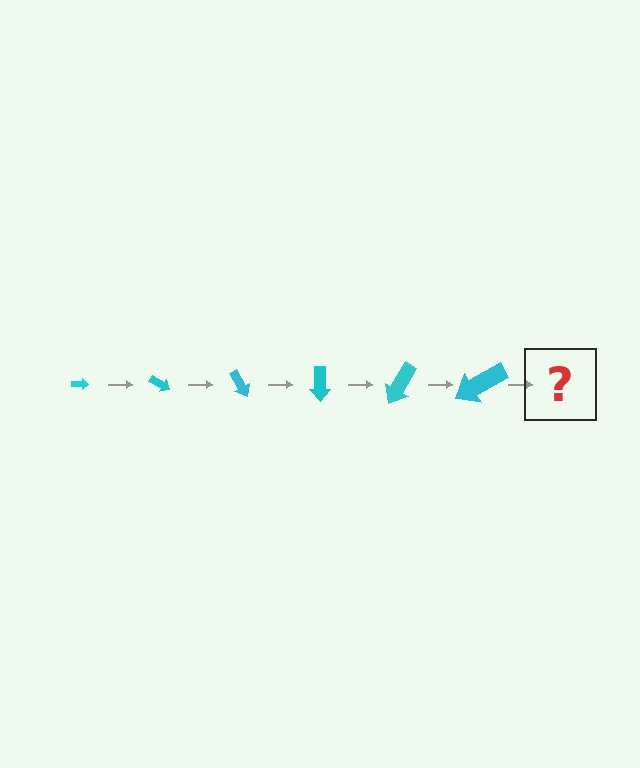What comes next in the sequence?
The next element should be an arrow, larger than the previous one and rotated 180 degrees from the start.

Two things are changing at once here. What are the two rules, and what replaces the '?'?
The two rules are that the arrow grows larger each step and it rotates 30 degrees each step. The '?' should be an arrow, larger than the previous one and rotated 180 degrees from the start.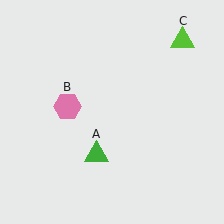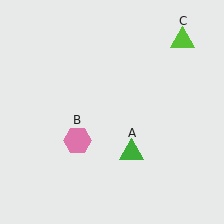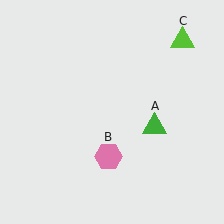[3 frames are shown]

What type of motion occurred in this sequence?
The green triangle (object A), pink hexagon (object B) rotated counterclockwise around the center of the scene.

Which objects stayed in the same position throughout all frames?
Lime triangle (object C) remained stationary.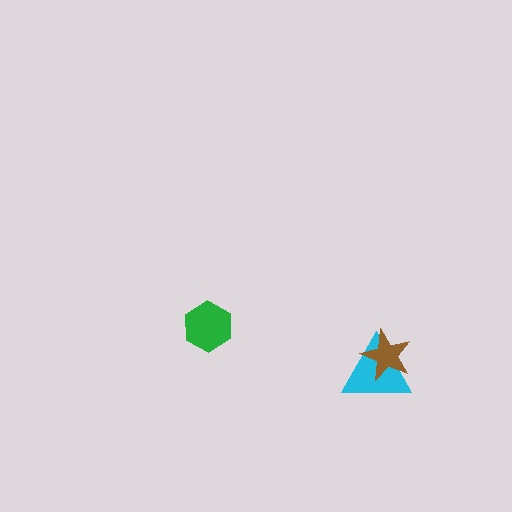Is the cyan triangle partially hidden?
Yes, it is partially covered by another shape.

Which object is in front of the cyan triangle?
The brown star is in front of the cyan triangle.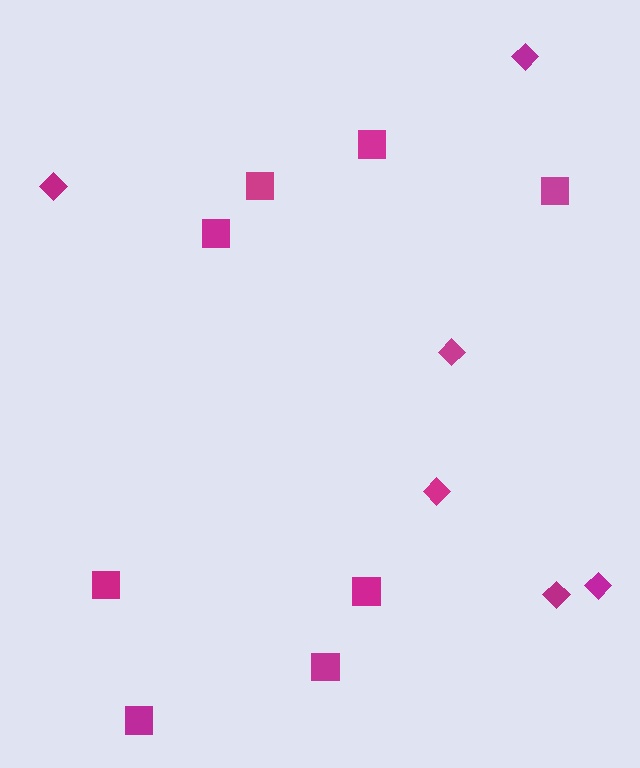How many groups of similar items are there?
There are 2 groups: one group of diamonds (6) and one group of squares (8).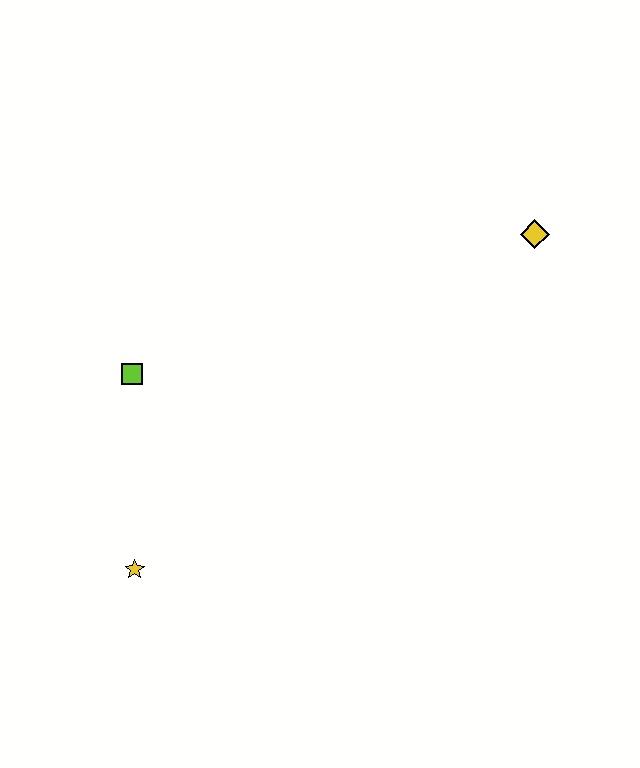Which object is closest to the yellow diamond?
The lime square is closest to the yellow diamond.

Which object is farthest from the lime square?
The yellow diamond is farthest from the lime square.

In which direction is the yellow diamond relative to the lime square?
The yellow diamond is to the right of the lime square.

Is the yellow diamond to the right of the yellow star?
Yes